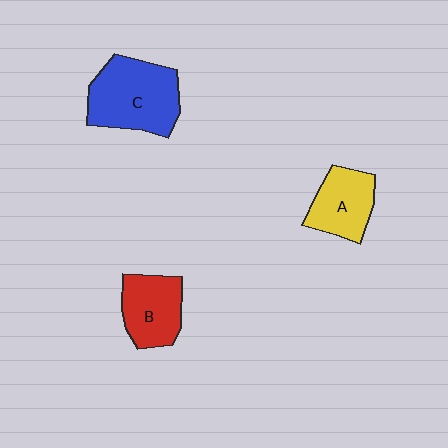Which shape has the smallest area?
Shape A (yellow).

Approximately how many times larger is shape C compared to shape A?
Approximately 1.6 times.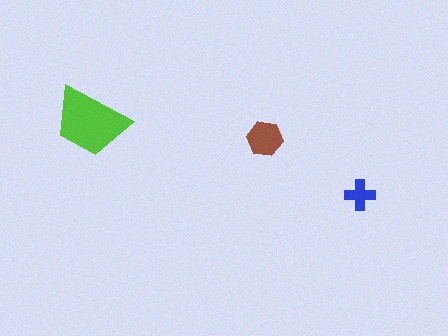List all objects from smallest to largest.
The blue cross, the brown hexagon, the lime trapezoid.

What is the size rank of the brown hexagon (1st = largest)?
2nd.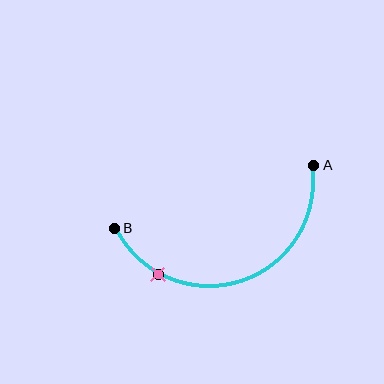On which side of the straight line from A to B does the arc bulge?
The arc bulges below the straight line connecting A and B.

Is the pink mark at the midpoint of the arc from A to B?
No. The pink mark lies on the arc but is closer to endpoint B. The arc midpoint would be at the point on the curve equidistant along the arc from both A and B.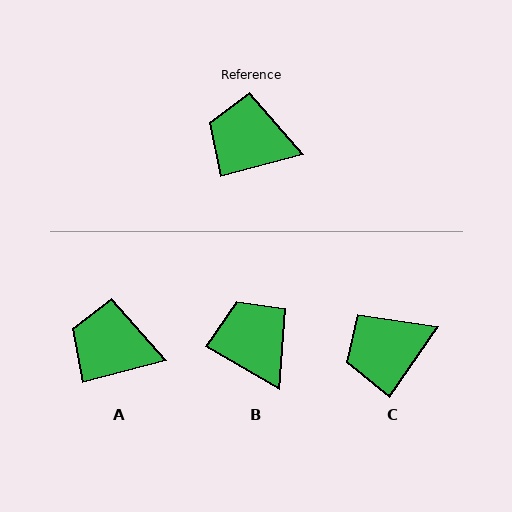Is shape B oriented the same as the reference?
No, it is off by about 46 degrees.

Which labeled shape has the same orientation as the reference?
A.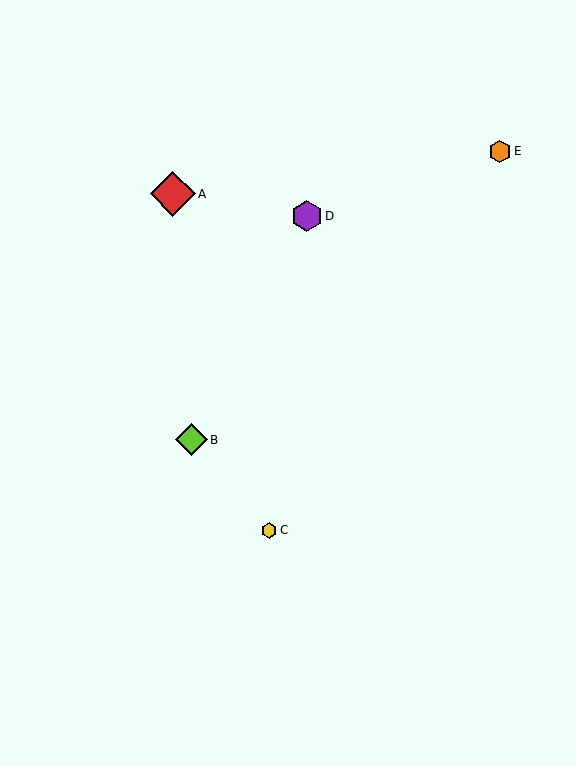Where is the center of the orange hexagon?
The center of the orange hexagon is at (500, 151).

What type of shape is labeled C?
Shape C is a yellow hexagon.